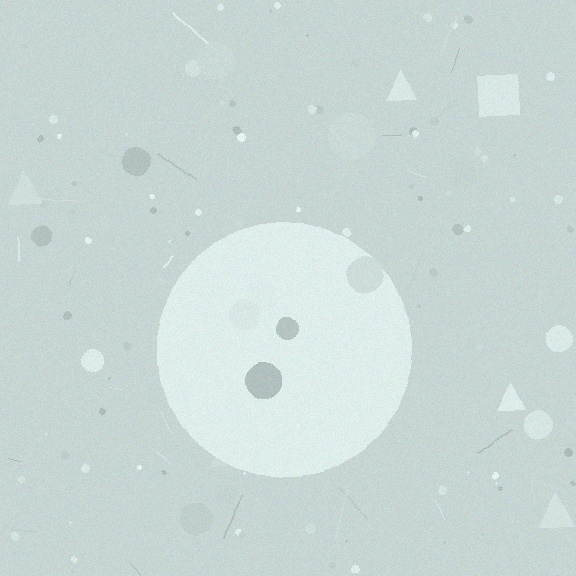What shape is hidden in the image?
A circle is hidden in the image.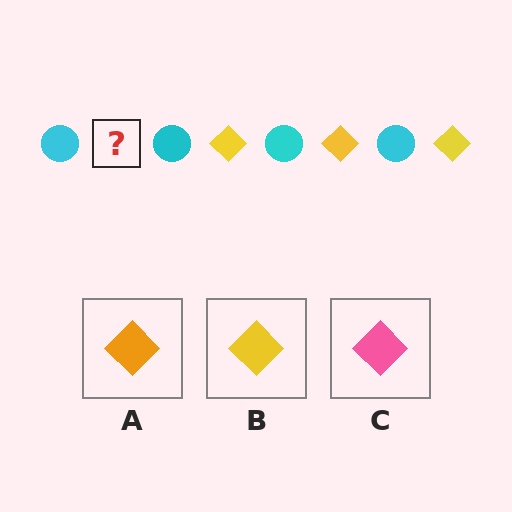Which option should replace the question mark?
Option B.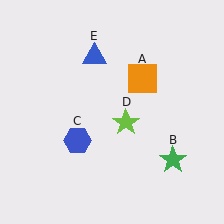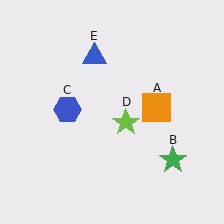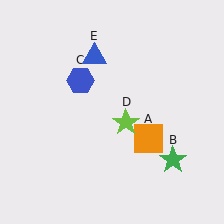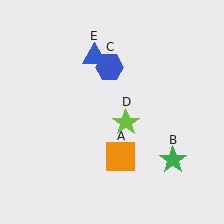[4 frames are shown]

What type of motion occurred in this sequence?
The orange square (object A), blue hexagon (object C) rotated clockwise around the center of the scene.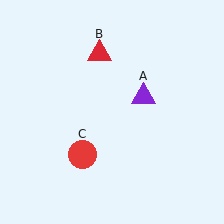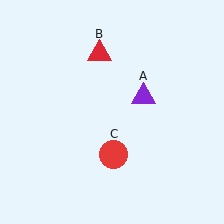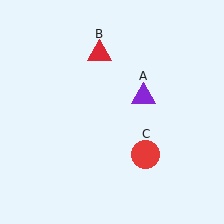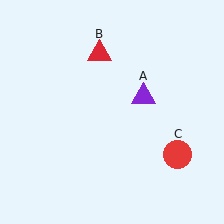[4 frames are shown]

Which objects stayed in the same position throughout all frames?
Purple triangle (object A) and red triangle (object B) remained stationary.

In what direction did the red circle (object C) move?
The red circle (object C) moved right.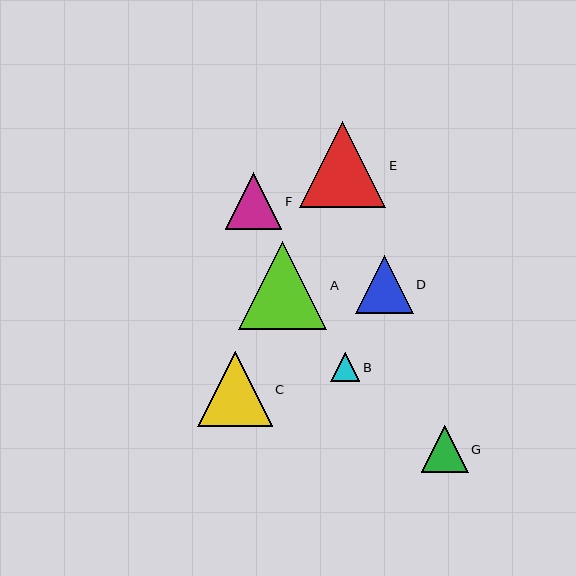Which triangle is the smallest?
Triangle B is the smallest with a size of approximately 29 pixels.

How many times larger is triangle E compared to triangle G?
Triangle E is approximately 1.9 times the size of triangle G.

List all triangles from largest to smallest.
From largest to smallest: A, E, C, D, F, G, B.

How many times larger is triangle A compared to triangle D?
Triangle A is approximately 1.5 times the size of triangle D.